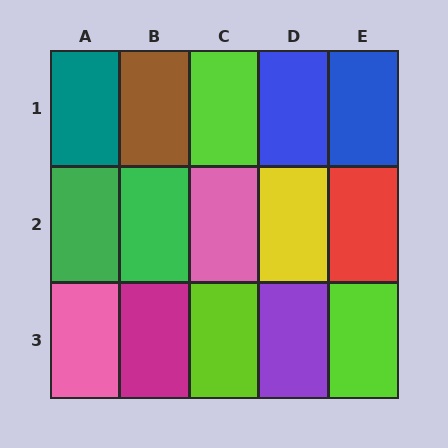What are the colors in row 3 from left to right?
Pink, magenta, lime, purple, lime.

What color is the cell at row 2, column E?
Red.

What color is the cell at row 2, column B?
Green.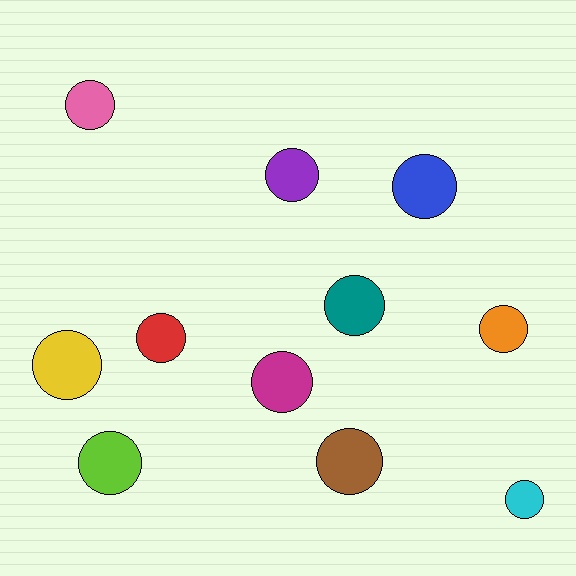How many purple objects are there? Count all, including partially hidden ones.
There is 1 purple object.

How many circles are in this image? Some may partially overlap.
There are 11 circles.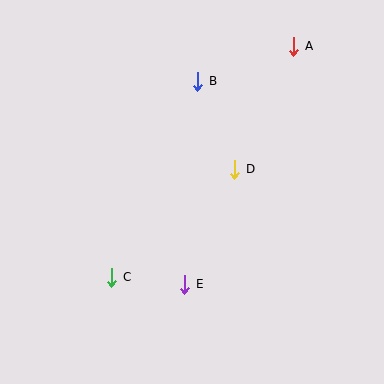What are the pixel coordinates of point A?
Point A is at (294, 46).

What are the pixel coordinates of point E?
Point E is at (185, 284).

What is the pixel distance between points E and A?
The distance between E and A is 262 pixels.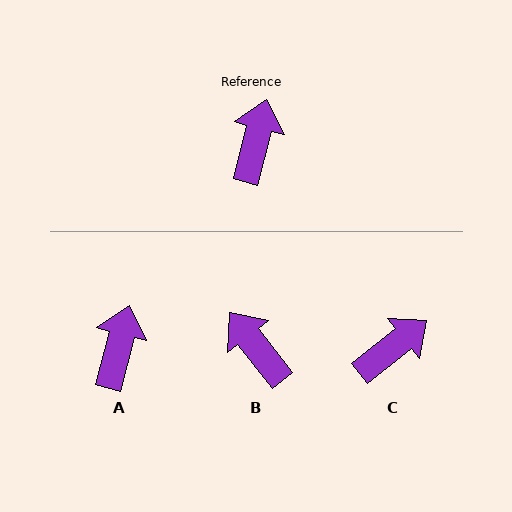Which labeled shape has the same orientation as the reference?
A.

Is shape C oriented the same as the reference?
No, it is off by about 38 degrees.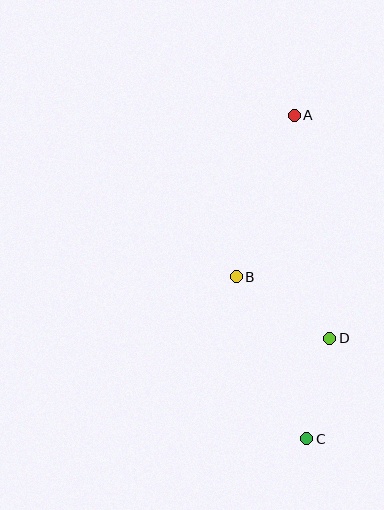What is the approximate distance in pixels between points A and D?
The distance between A and D is approximately 226 pixels.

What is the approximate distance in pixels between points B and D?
The distance between B and D is approximately 112 pixels.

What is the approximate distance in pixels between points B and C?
The distance between B and C is approximately 177 pixels.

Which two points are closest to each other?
Points C and D are closest to each other.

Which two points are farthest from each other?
Points A and C are farthest from each other.